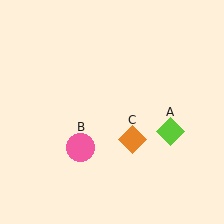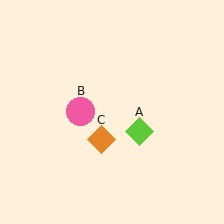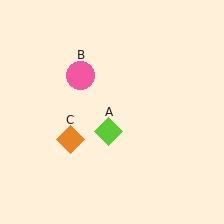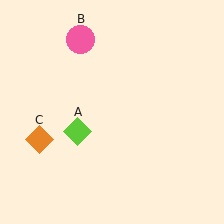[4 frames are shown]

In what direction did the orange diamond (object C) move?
The orange diamond (object C) moved left.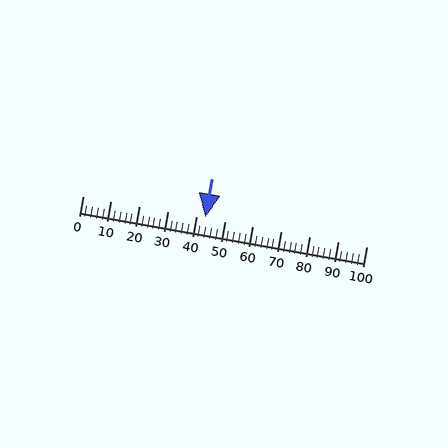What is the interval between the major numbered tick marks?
The major tick marks are spaced 10 units apart.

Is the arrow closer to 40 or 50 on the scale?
The arrow is closer to 40.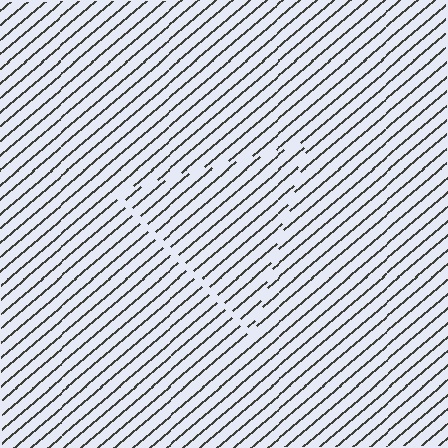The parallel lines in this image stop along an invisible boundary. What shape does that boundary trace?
An illusory triangle. The interior of the shape contains the same grating, shifted by half a period — the contour is defined by the phase discontinuity where line-ends from the inner and outer gratings abut.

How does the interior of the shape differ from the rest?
The interior of the shape contains the same grating, shifted by half a period — the contour is defined by the phase discontinuity where line-ends from the inner and outer gratings abut.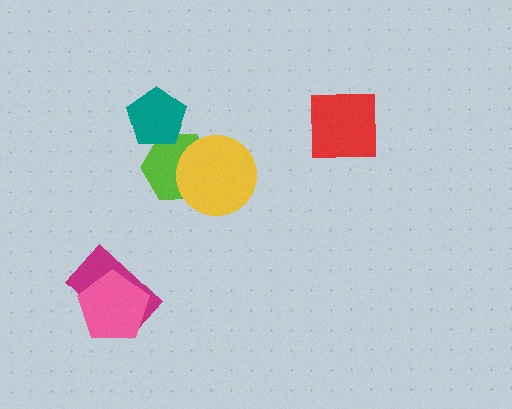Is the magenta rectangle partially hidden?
Yes, it is partially covered by another shape.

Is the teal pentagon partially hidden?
No, no other shape covers it.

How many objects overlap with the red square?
0 objects overlap with the red square.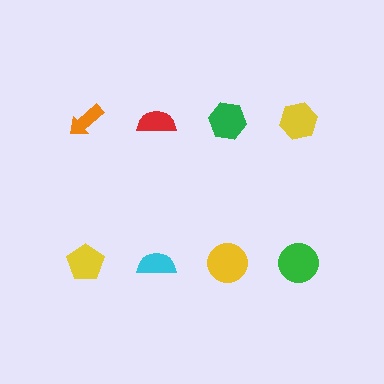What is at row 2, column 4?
A green circle.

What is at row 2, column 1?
A yellow pentagon.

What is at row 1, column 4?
A yellow hexagon.